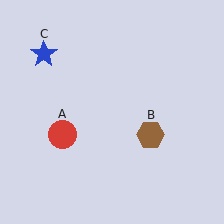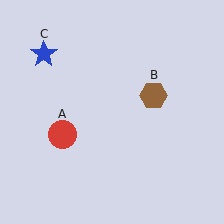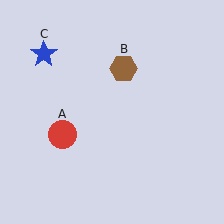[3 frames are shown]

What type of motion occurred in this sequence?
The brown hexagon (object B) rotated counterclockwise around the center of the scene.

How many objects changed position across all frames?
1 object changed position: brown hexagon (object B).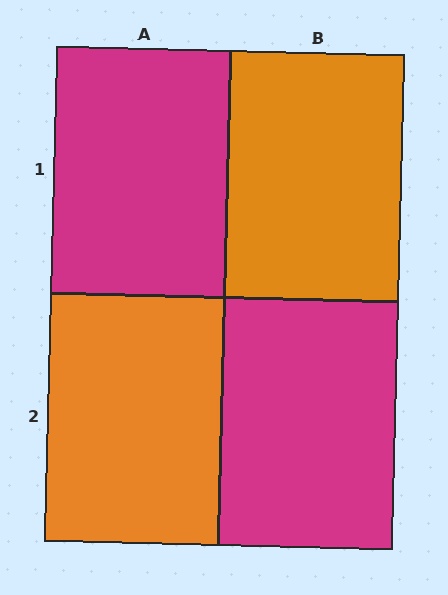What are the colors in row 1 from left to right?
Magenta, orange.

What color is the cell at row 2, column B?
Magenta.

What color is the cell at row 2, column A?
Orange.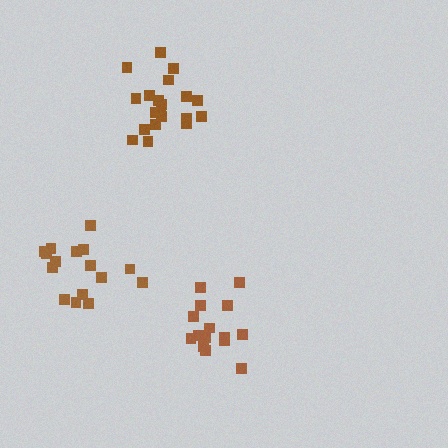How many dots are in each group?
Group 1: 16 dots, Group 2: 15 dots, Group 3: 20 dots (51 total).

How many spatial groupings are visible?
There are 3 spatial groupings.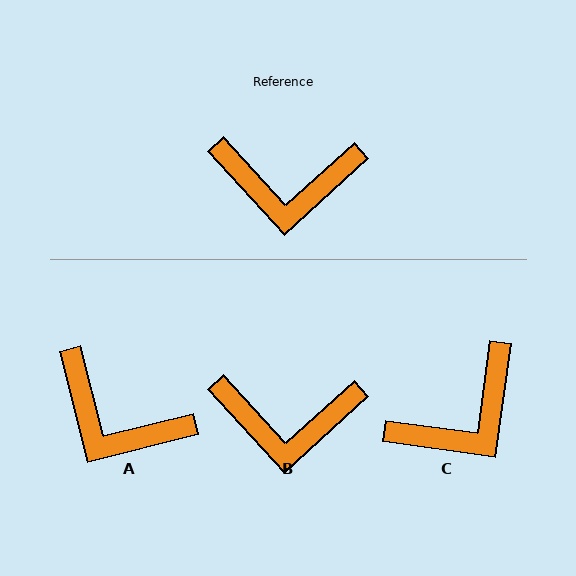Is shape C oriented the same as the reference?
No, it is off by about 40 degrees.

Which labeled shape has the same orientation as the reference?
B.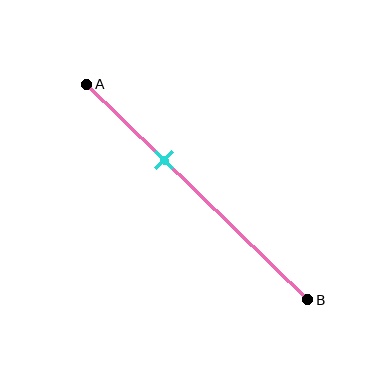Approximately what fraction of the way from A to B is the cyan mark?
The cyan mark is approximately 35% of the way from A to B.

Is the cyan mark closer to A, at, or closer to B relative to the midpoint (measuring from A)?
The cyan mark is closer to point A than the midpoint of segment AB.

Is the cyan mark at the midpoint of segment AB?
No, the mark is at about 35% from A, not at the 50% midpoint.